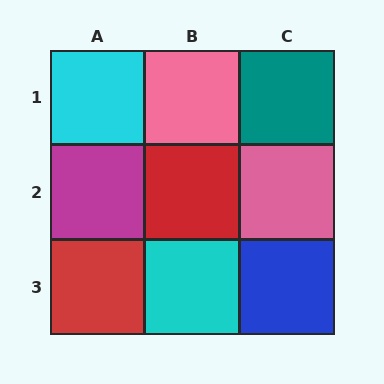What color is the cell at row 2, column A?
Magenta.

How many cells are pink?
2 cells are pink.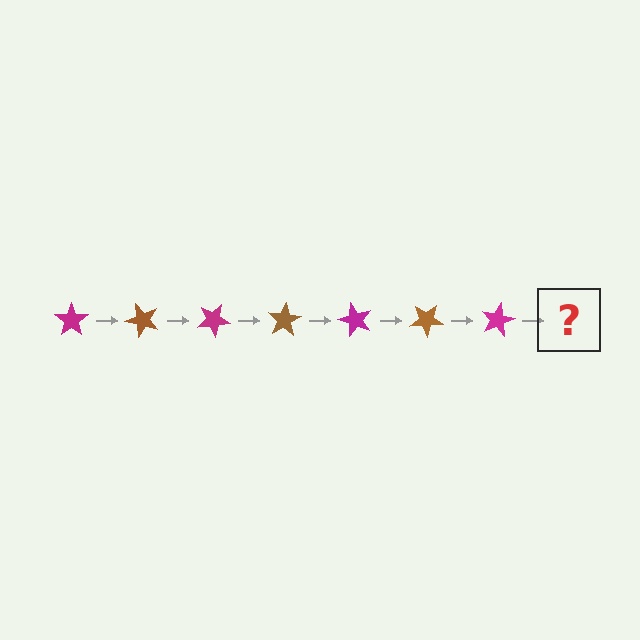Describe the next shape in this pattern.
It should be a brown star, rotated 350 degrees from the start.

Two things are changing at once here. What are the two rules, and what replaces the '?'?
The two rules are that it rotates 50 degrees each step and the color cycles through magenta and brown. The '?' should be a brown star, rotated 350 degrees from the start.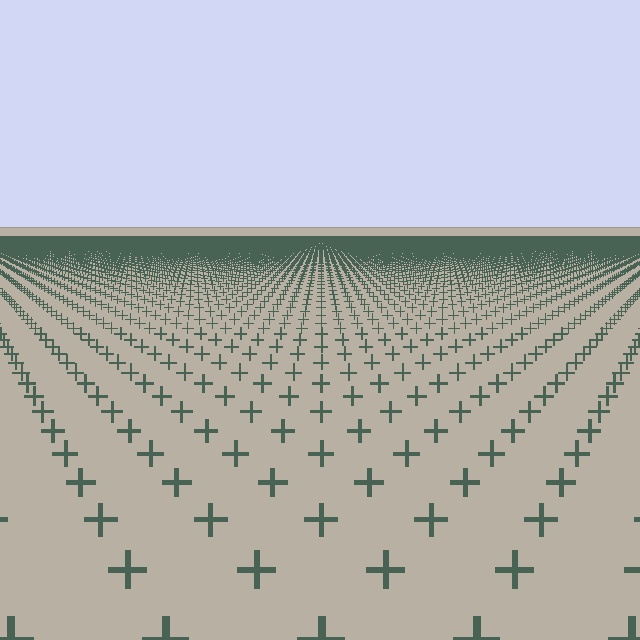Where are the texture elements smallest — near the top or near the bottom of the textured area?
Near the top.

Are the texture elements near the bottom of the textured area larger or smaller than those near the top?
Larger. Near the bottom, elements are closer to the viewer and appear at a bigger on-screen size.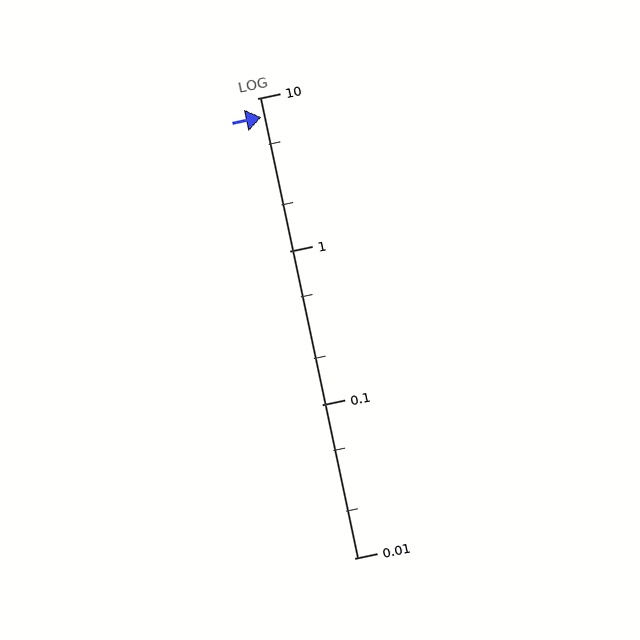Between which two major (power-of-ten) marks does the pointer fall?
The pointer is between 1 and 10.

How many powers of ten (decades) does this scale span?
The scale spans 3 decades, from 0.01 to 10.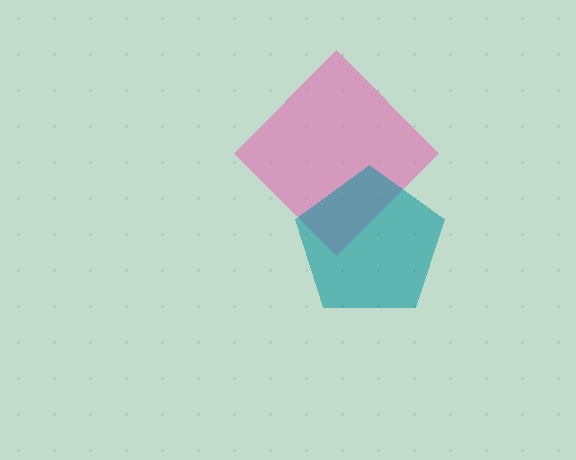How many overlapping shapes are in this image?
There are 2 overlapping shapes in the image.